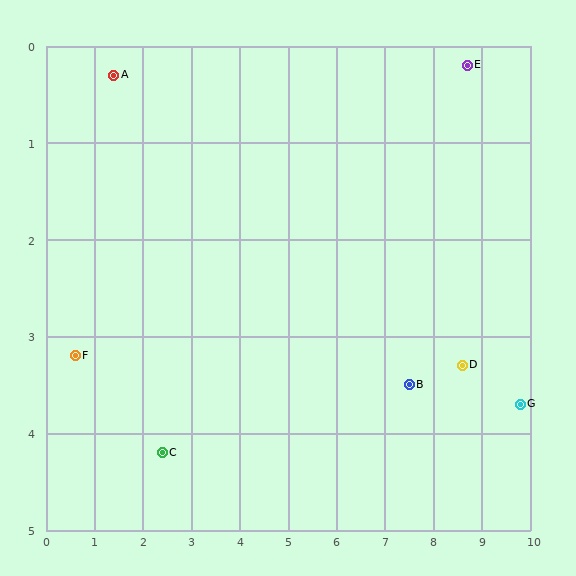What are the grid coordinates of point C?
Point C is at approximately (2.4, 4.2).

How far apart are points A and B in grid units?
Points A and B are about 6.9 grid units apart.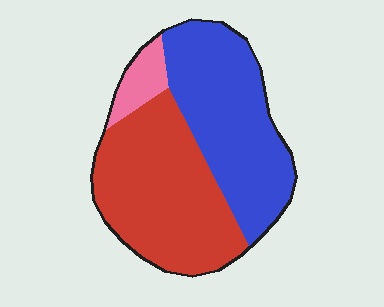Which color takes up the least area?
Pink, at roughly 5%.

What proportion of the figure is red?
Red covers around 50% of the figure.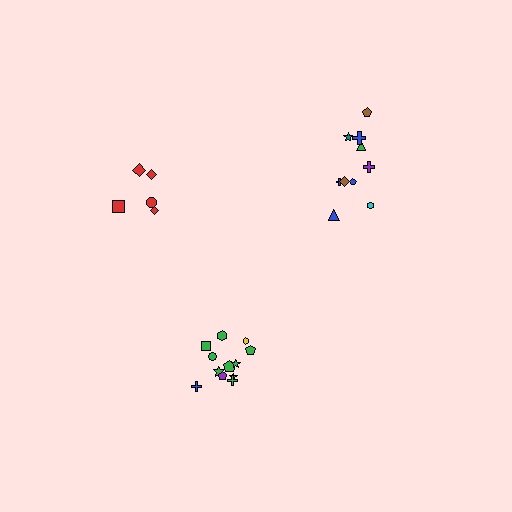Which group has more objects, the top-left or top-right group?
The top-right group.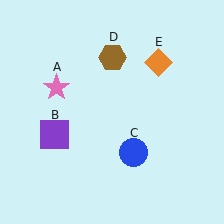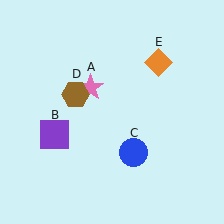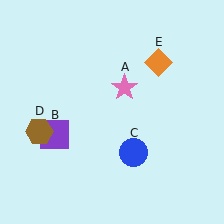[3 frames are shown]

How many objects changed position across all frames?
2 objects changed position: pink star (object A), brown hexagon (object D).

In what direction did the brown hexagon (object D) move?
The brown hexagon (object D) moved down and to the left.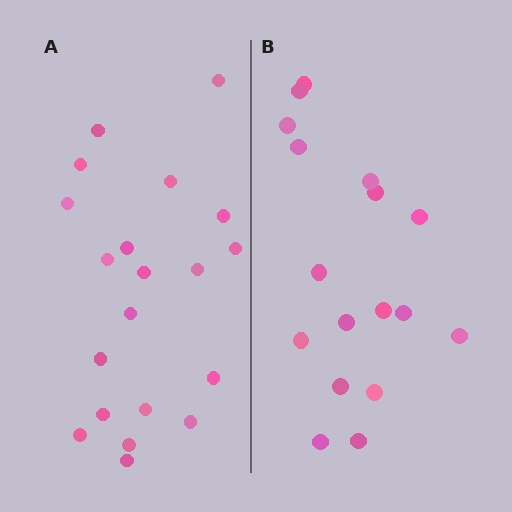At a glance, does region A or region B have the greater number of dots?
Region A (the left region) has more dots.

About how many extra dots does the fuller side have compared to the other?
Region A has just a few more — roughly 2 or 3 more dots than region B.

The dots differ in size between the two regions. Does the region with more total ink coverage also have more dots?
No. Region B has more total ink coverage because its dots are larger, but region A actually contains more individual dots. Total area can be misleading — the number of items is what matters here.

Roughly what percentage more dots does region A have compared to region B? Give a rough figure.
About 20% more.